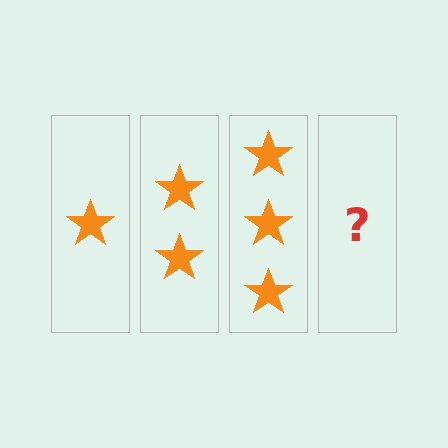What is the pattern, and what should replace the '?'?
The pattern is that each step adds one more star. The '?' should be 4 stars.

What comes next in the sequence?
The next element should be 4 stars.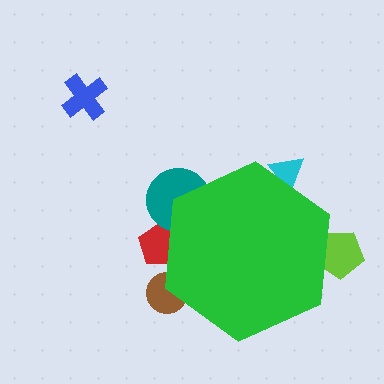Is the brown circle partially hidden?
Yes, the brown circle is partially hidden behind the green hexagon.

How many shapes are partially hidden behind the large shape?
5 shapes are partially hidden.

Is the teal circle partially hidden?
Yes, the teal circle is partially hidden behind the green hexagon.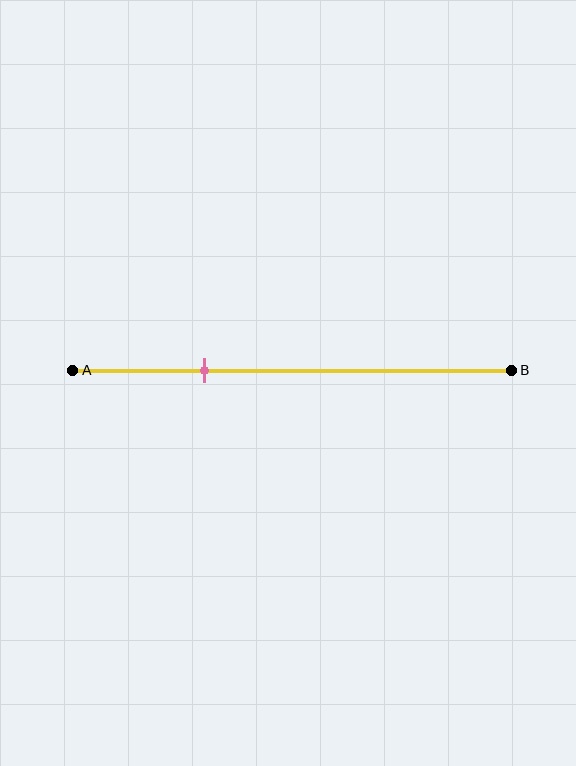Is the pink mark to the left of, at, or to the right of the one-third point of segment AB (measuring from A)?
The pink mark is to the left of the one-third point of segment AB.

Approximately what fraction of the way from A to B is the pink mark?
The pink mark is approximately 30% of the way from A to B.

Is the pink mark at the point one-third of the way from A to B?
No, the mark is at about 30% from A, not at the 33% one-third point.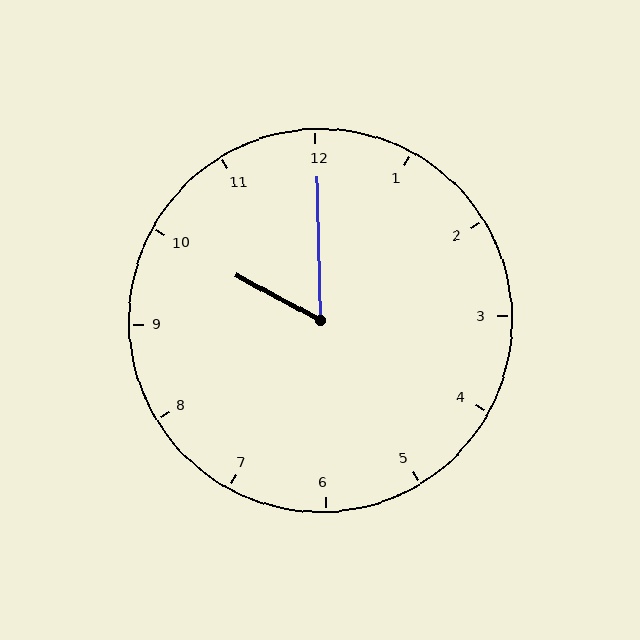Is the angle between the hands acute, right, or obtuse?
It is acute.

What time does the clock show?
10:00.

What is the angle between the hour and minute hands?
Approximately 60 degrees.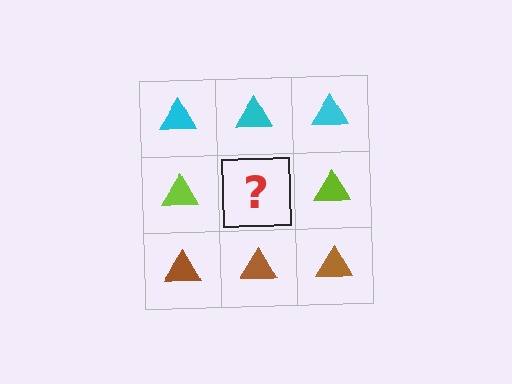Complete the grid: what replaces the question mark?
The question mark should be replaced with a lime triangle.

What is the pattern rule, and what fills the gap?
The rule is that each row has a consistent color. The gap should be filled with a lime triangle.